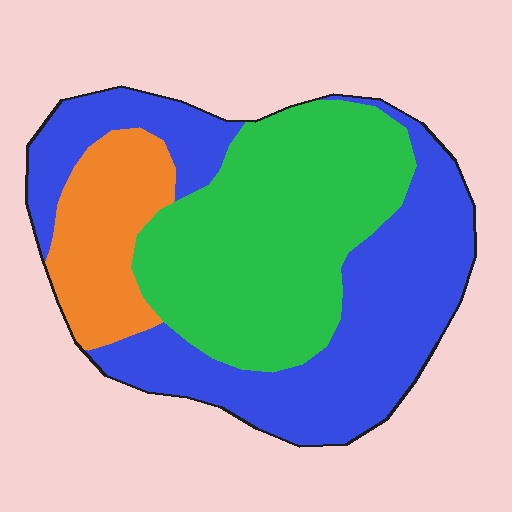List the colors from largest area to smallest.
From largest to smallest: blue, green, orange.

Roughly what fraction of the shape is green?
Green covers around 40% of the shape.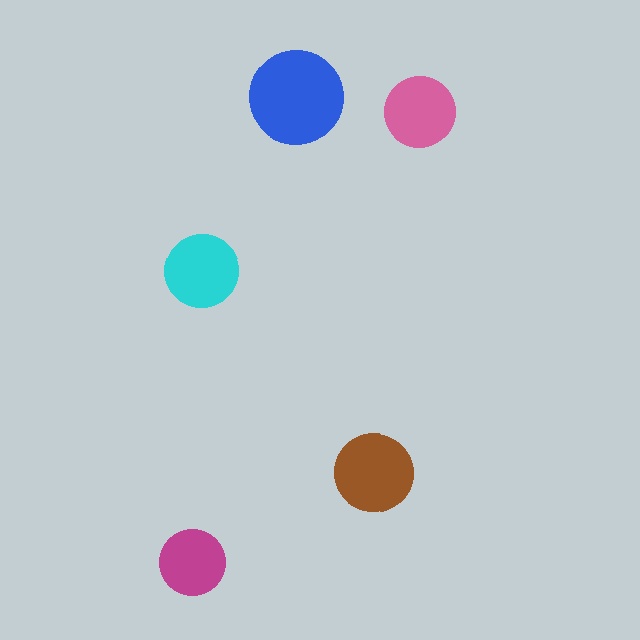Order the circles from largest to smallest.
the blue one, the brown one, the cyan one, the pink one, the magenta one.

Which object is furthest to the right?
The pink circle is rightmost.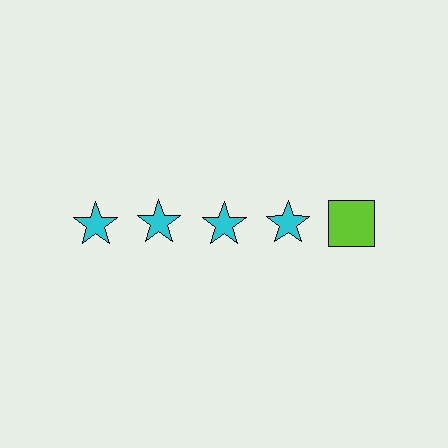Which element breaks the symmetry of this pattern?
The lime square in the top row, rightmost column breaks the symmetry. All other shapes are cyan stars.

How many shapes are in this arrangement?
There are 5 shapes arranged in a grid pattern.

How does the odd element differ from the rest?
It differs in both color (lime instead of cyan) and shape (square instead of star).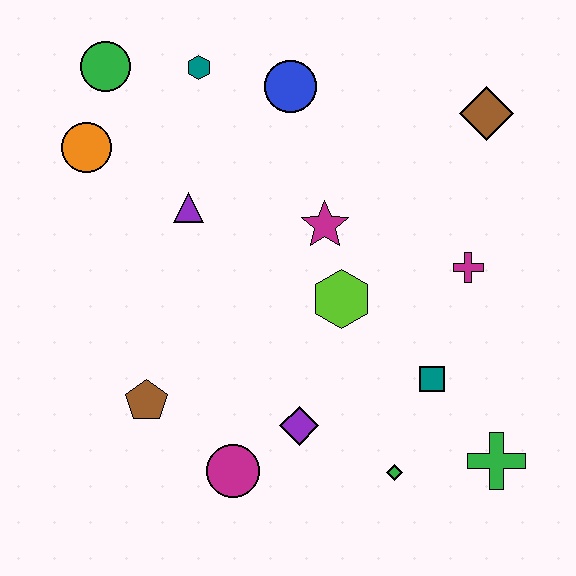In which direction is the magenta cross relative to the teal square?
The magenta cross is above the teal square.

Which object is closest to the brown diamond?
The magenta cross is closest to the brown diamond.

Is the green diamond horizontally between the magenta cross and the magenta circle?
Yes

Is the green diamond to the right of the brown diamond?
No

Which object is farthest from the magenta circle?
The brown diamond is farthest from the magenta circle.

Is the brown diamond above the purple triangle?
Yes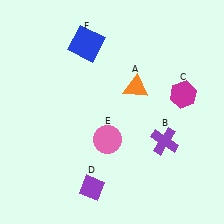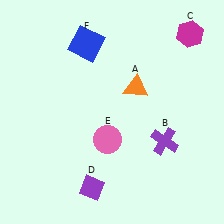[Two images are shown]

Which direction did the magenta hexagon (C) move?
The magenta hexagon (C) moved up.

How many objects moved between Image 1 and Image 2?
1 object moved between the two images.